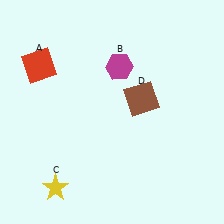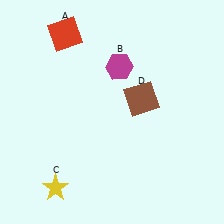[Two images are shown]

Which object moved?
The red square (A) moved up.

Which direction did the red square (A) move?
The red square (A) moved up.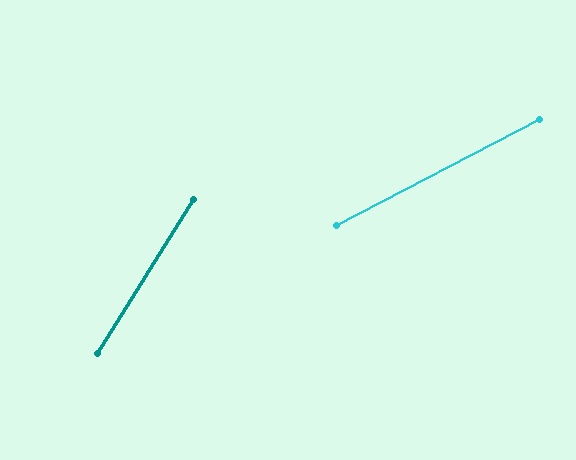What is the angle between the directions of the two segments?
Approximately 31 degrees.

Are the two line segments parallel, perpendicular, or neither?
Neither parallel nor perpendicular — they differ by about 31°.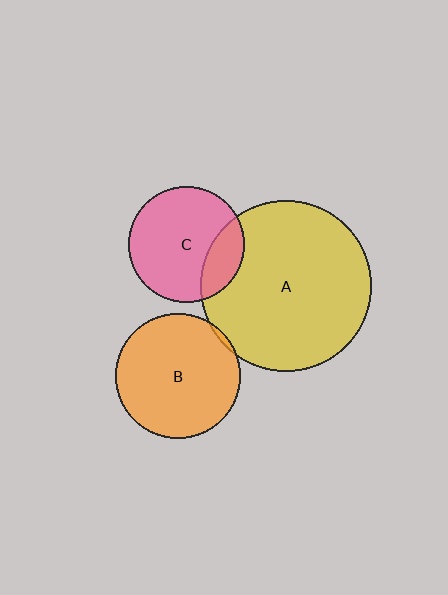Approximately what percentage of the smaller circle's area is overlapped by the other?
Approximately 5%.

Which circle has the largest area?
Circle A (yellow).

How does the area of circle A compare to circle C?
Approximately 2.2 times.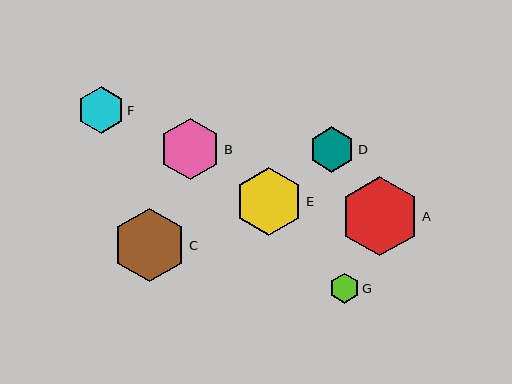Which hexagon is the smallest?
Hexagon G is the smallest with a size of approximately 30 pixels.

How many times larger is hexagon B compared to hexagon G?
Hexagon B is approximately 2.0 times the size of hexagon G.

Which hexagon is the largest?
Hexagon A is the largest with a size of approximately 79 pixels.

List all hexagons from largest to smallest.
From largest to smallest: A, C, E, B, F, D, G.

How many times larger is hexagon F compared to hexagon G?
Hexagon F is approximately 1.5 times the size of hexagon G.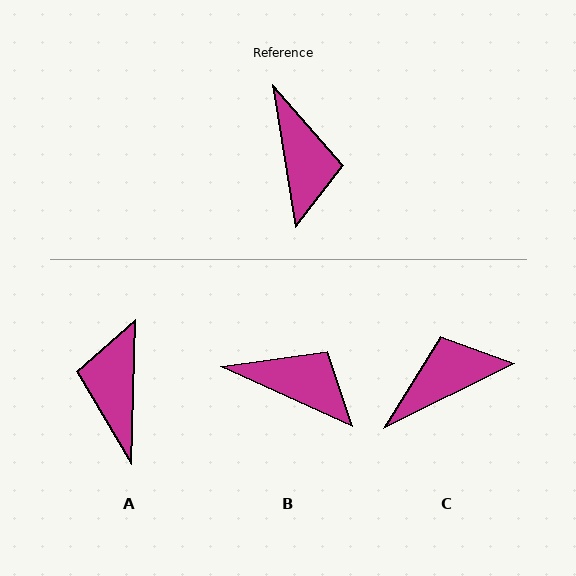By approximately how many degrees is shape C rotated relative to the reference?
Approximately 107 degrees counter-clockwise.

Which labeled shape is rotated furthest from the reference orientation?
A, about 169 degrees away.